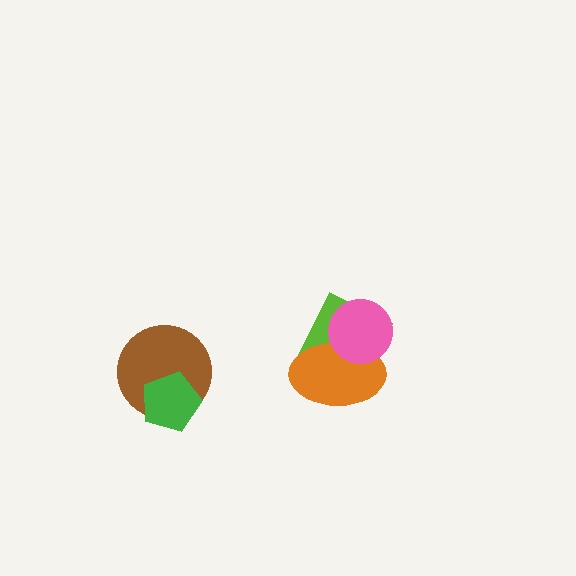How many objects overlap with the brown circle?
1 object overlaps with the brown circle.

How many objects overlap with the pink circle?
2 objects overlap with the pink circle.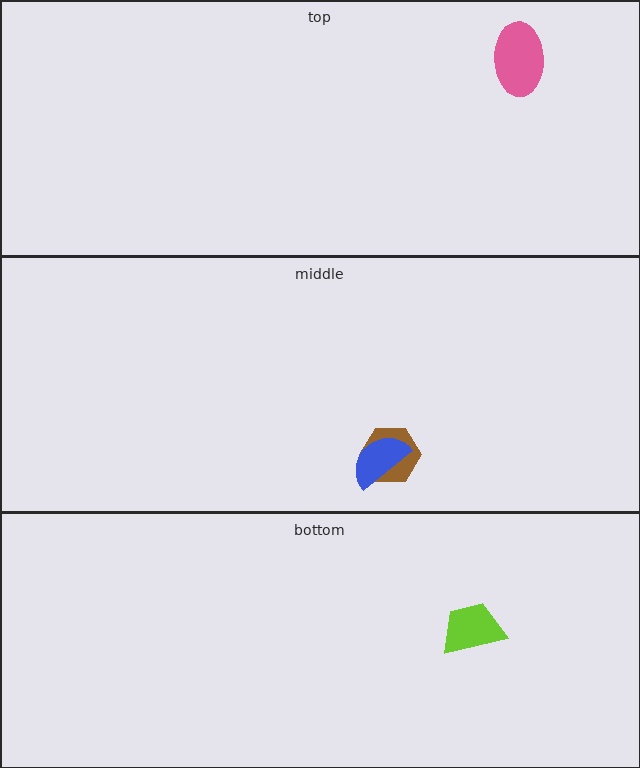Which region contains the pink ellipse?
The top region.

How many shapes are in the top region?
1.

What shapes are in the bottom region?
The lime trapezoid.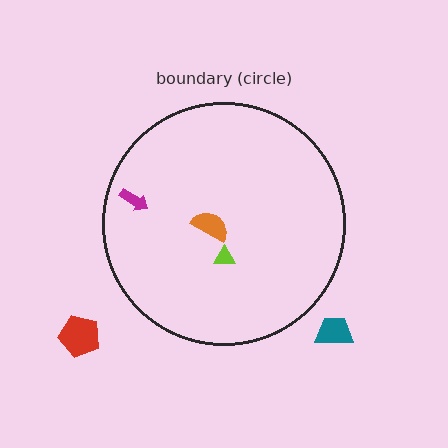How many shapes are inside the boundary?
3 inside, 2 outside.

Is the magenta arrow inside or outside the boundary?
Inside.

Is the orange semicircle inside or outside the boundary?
Inside.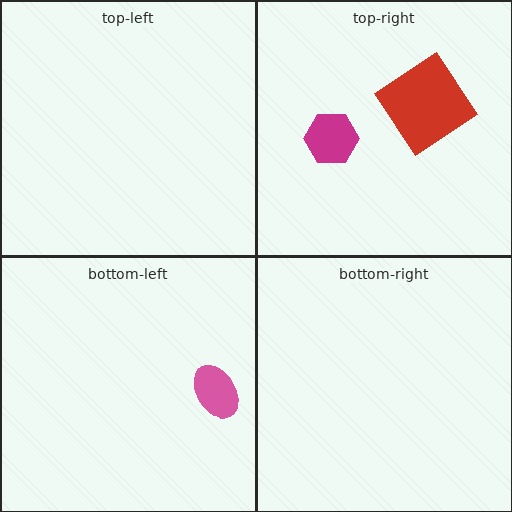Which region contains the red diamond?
The top-right region.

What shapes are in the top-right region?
The red diamond, the magenta hexagon.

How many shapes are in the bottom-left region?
1.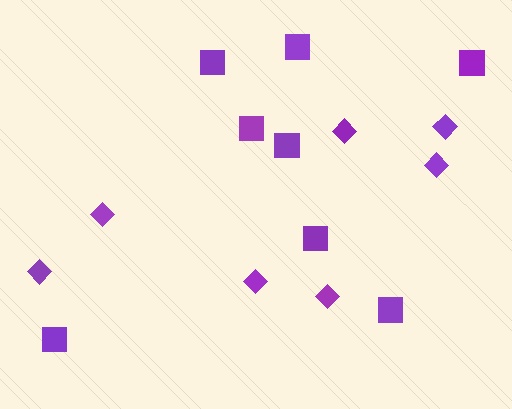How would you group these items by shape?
There are 2 groups: one group of diamonds (7) and one group of squares (8).